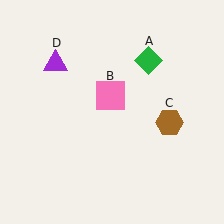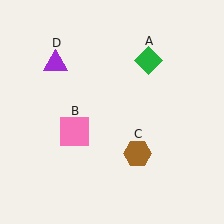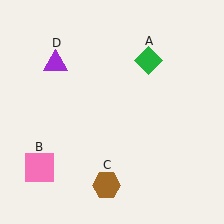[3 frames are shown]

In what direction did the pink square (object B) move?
The pink square (object B) moved down and to the left.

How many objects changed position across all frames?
2 objects changed position: pink square (object B), brown hexagon (object C).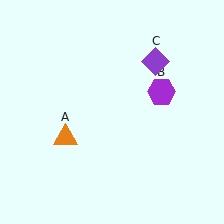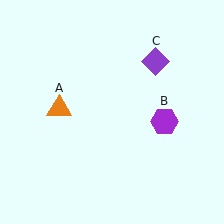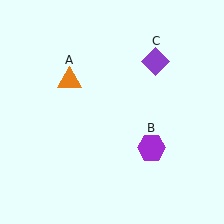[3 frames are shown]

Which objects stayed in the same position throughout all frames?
Purple diamond (object C) remained stationary.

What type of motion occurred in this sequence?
The orange triangle (object A), purple hexagon (object B) rotated clockwise around the center of the scene.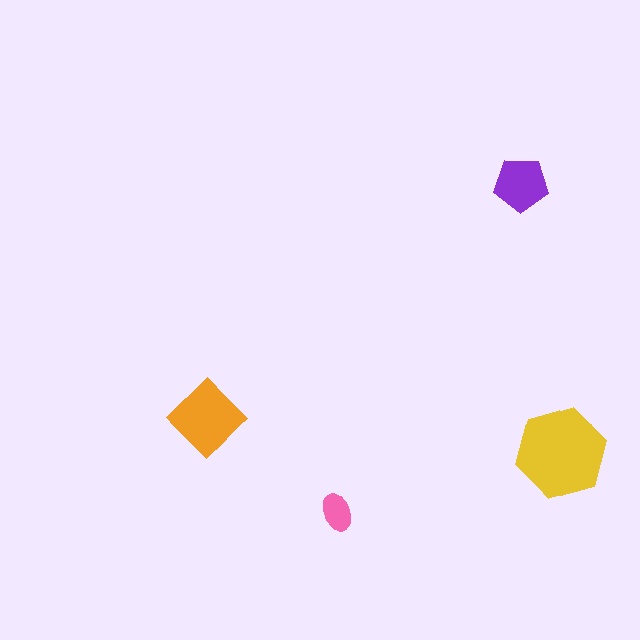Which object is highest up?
The purple pentagon is topmost.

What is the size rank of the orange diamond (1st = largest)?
2nd.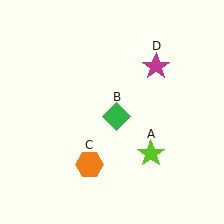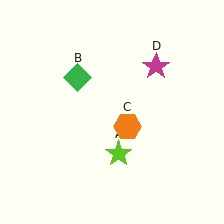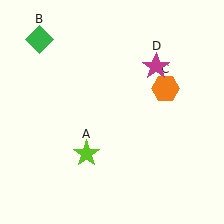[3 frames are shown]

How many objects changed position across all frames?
3 objects changed position: lime star (object A), green diamond (object B), orange hexagon (object C).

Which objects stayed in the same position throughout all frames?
Magenta star (object D) remained stationary.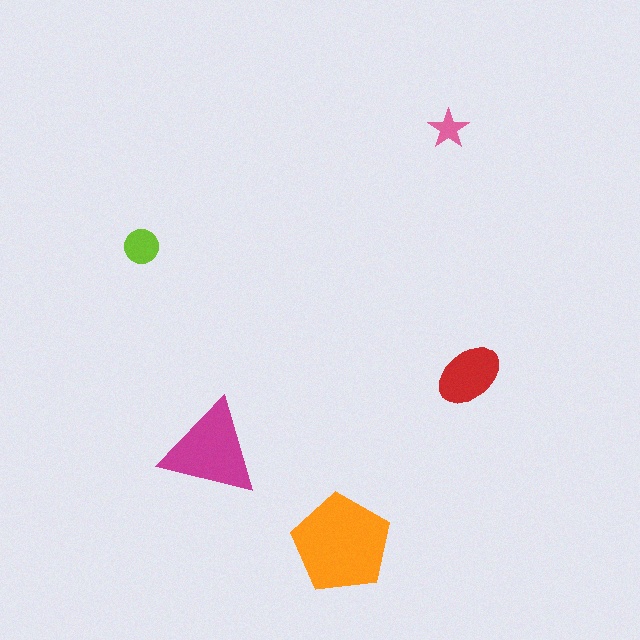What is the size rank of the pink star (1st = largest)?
5th.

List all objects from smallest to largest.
The pink star, the lime circle, the red ellipse, the magenta triangle, the orange pentagon.